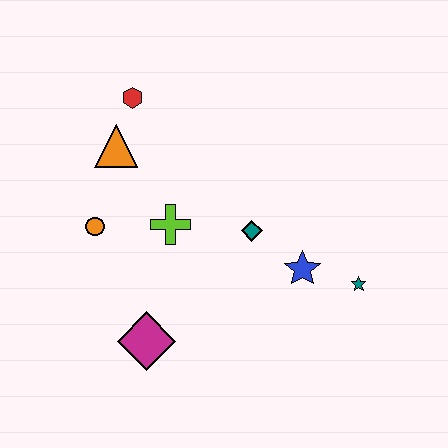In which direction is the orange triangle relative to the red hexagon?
The orange triangle is below the red hexagon.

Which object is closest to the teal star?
The blue star is closest to the teal star.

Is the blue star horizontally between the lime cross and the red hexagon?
No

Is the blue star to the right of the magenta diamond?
Yes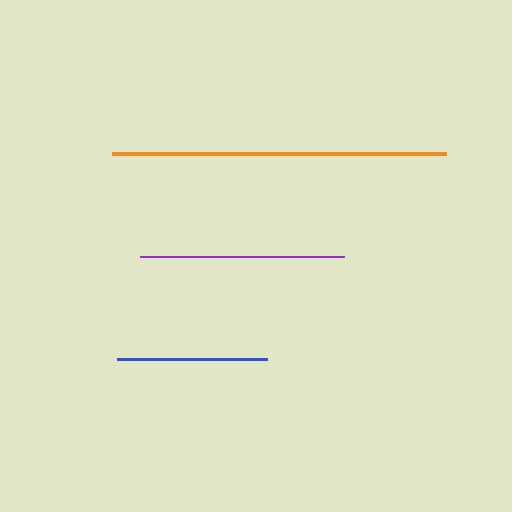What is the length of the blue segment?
The blue segment is approximately 151 pixels long.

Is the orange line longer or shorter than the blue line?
The orange line is longer than the blue line.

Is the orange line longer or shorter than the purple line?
The orange line is longer than the purple line.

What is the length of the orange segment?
The orange segment is approximately 335 pixels long.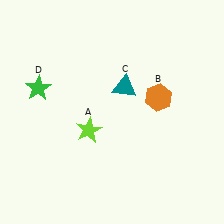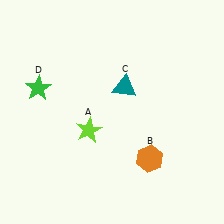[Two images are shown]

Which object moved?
The orange hexagon (B) moved down.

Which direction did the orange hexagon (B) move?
The orange hexagon (B) moved down.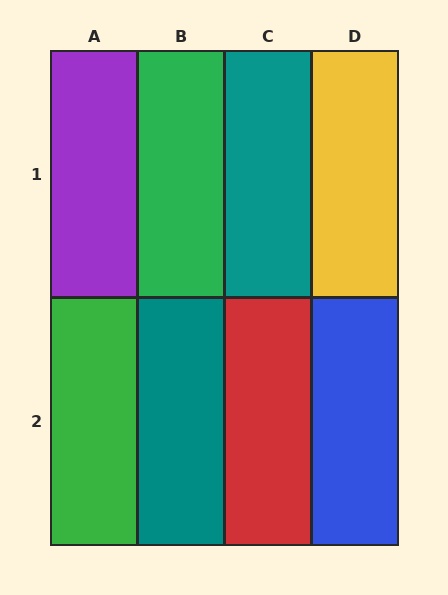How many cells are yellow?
1 cell is yellow.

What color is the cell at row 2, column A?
Green.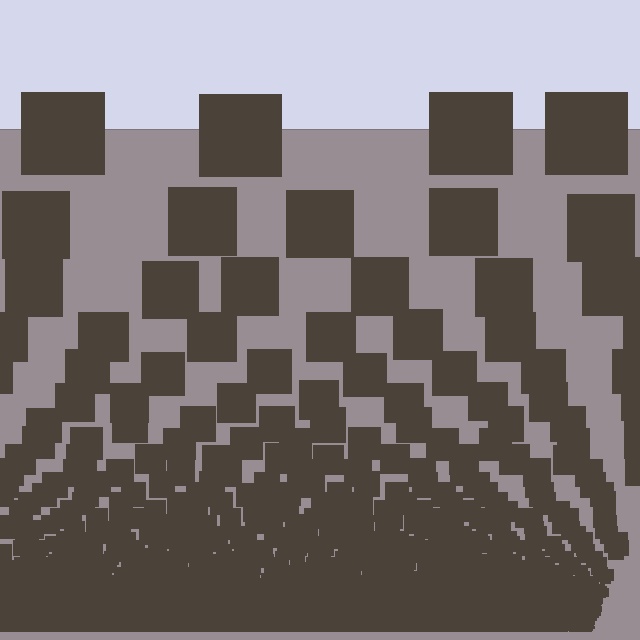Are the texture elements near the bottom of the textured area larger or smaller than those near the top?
Smaller. The gradient is inverted — elements near the bottom are smaller and denser.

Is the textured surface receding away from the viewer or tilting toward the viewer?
The surface appears to tilt toward the viewer. Texture elements get larger and sparser toward the top.